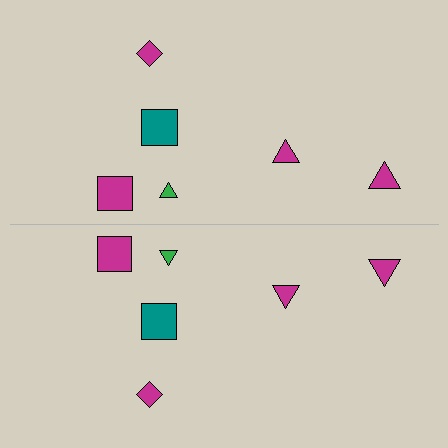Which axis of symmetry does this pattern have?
The pattern has a horizontal axis of symmetry running through the center of the image.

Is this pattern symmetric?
Yes, this pattern has bilateral (reflection) symmetry.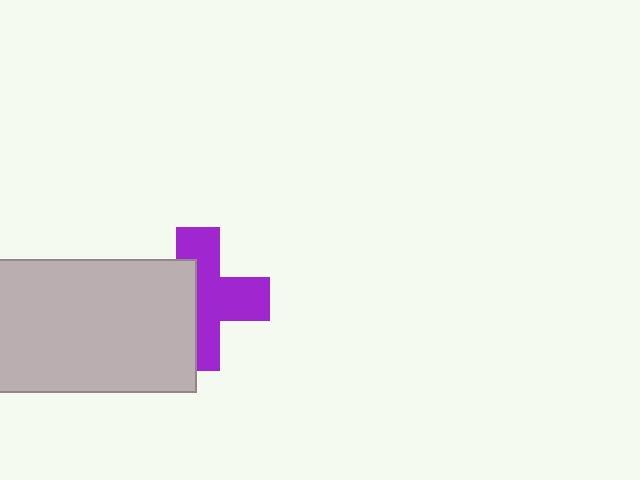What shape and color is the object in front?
The object in front is a light gray rectangle.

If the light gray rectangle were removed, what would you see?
You would see the complete purple cross.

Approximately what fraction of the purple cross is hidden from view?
Roughly 43% of the purple cross is hidden behind the light gray rectangle.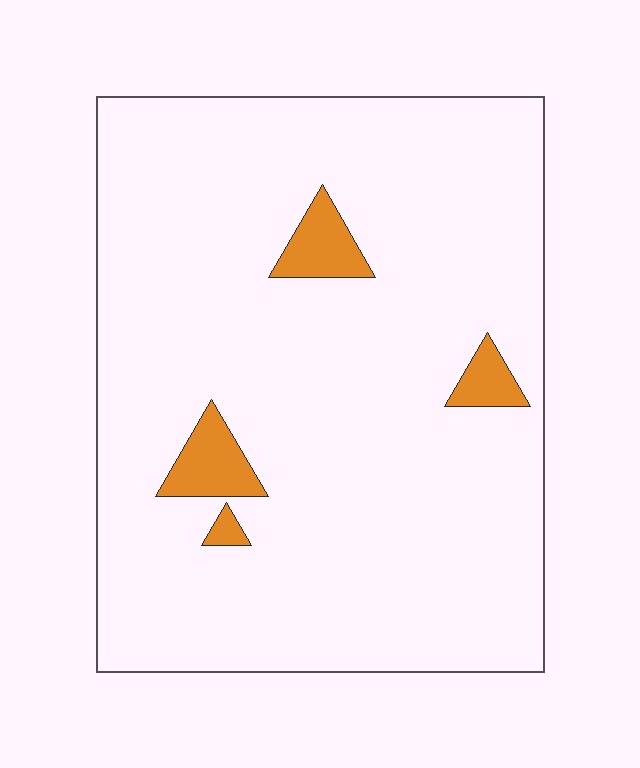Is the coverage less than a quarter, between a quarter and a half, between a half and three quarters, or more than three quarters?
Less than a quarter.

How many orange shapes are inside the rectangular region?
4.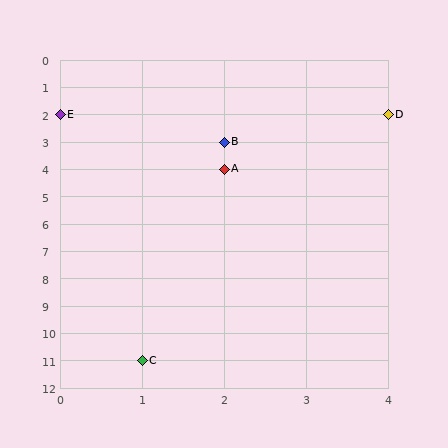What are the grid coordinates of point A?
Point A is at grid coordinates (2, 4).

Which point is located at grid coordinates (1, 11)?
Point C is at (1, 11).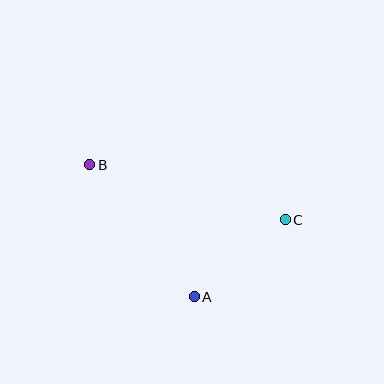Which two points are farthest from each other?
Points B and C are farthest from each other.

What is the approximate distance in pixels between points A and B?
The distance between A and B is approximately 168 pixels.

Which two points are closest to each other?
Points A and C are closest to each other.